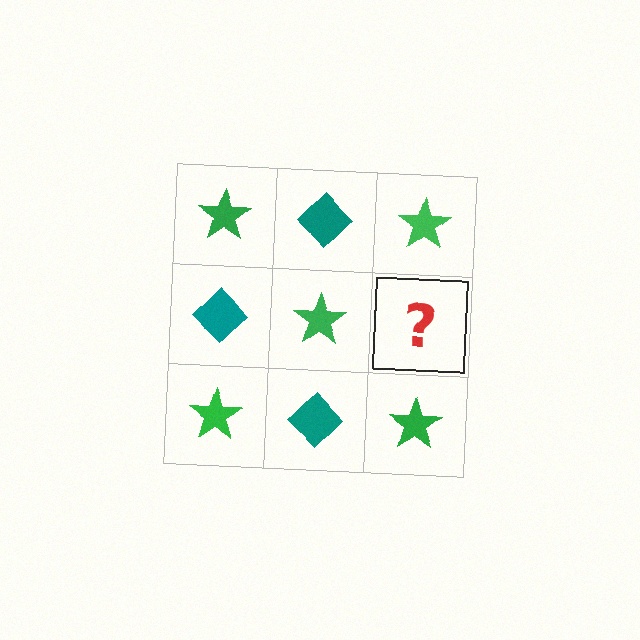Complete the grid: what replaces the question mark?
The question mark should be replaced with a teal diamond.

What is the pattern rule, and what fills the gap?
The rule is that it alternates green star and teal diamond in a checkerboard pattern. The gap should be filled with a teal diamond.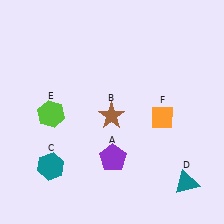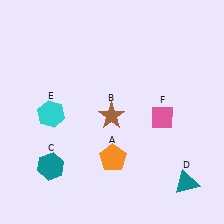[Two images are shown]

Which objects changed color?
A changed from purple to orange. E changed from lime to cyan. F changed from orange to pink.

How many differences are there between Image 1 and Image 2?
There are 3 differences between the two images.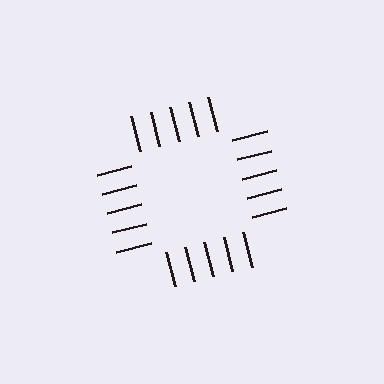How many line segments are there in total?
20 — 5 along each of the 4 edges.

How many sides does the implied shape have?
4 sides — the line-ends trace a square.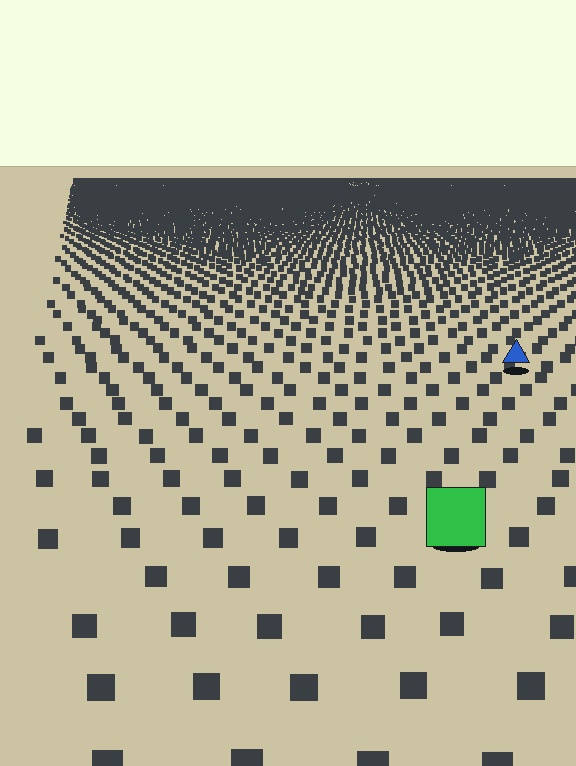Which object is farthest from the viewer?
The blue triangle is farthest from the viewer. It appears smaller and the ground texture around it is denser.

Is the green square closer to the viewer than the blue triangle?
Yes. The green square is closer — you can tell from the texture gradient: the ground texture is coarser near it.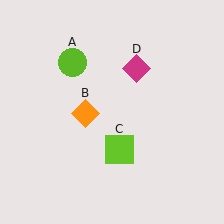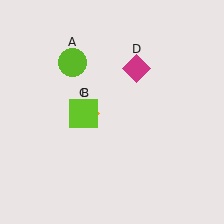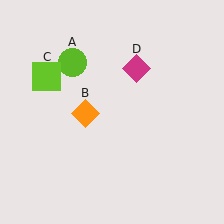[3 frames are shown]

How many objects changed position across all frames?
1 object changed position: lime square (object C).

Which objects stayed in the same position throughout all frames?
Lime circle (object A) and orange diamond (object B) and magenta diamond (object D) remained stationary.